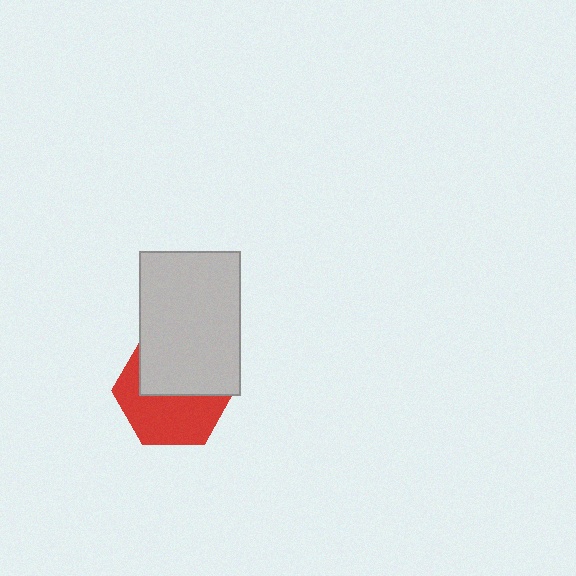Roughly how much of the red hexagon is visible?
About half of it is visible (roughly 53%).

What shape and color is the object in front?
The object in front is a light gray rectangle.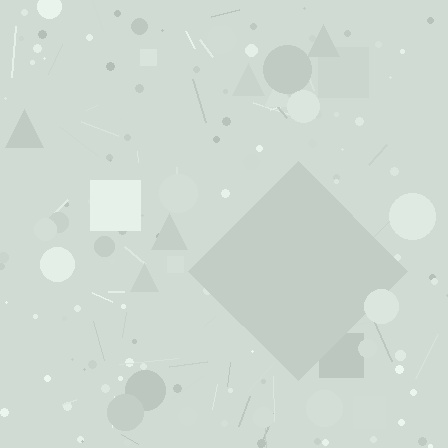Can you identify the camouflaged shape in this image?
The camouflaged shape is a diamond.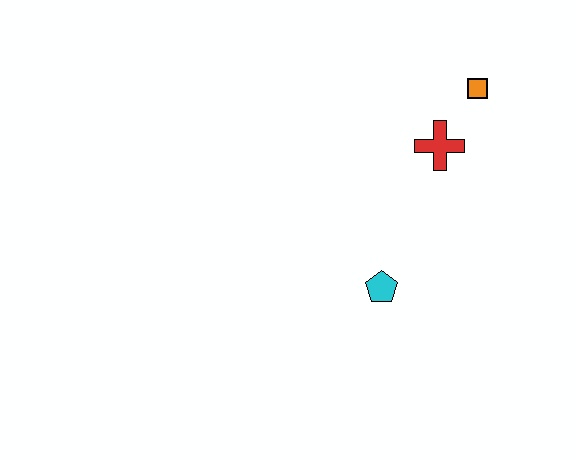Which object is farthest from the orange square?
The cyan pentagon is farthest from the orange square.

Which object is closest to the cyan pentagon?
The red cross is closest to the cyan pentagon.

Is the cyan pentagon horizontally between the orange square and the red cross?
No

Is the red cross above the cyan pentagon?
Yes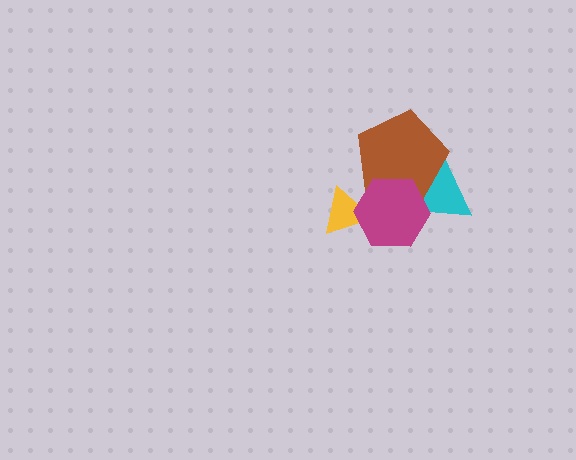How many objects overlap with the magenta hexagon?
3 objects overlap with the magenta hexagon.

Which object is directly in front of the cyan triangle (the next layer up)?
The brown pentagon is directly in front of the cyan triangle.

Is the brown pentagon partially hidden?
Yes, it is partially covered by another shape.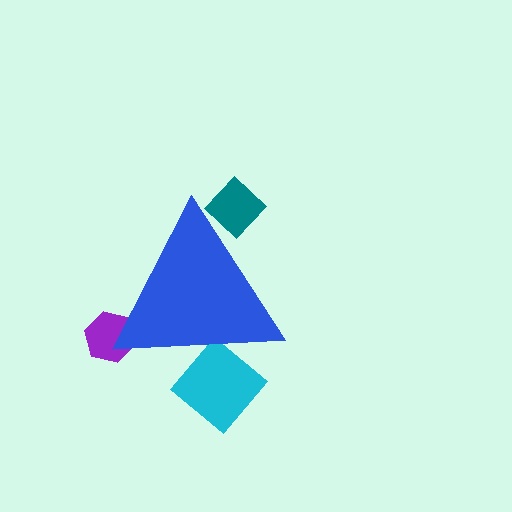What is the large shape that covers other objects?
A blue triangle.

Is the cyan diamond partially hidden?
Yes, the cyan diamond is partially hidden behind the blue triangle.